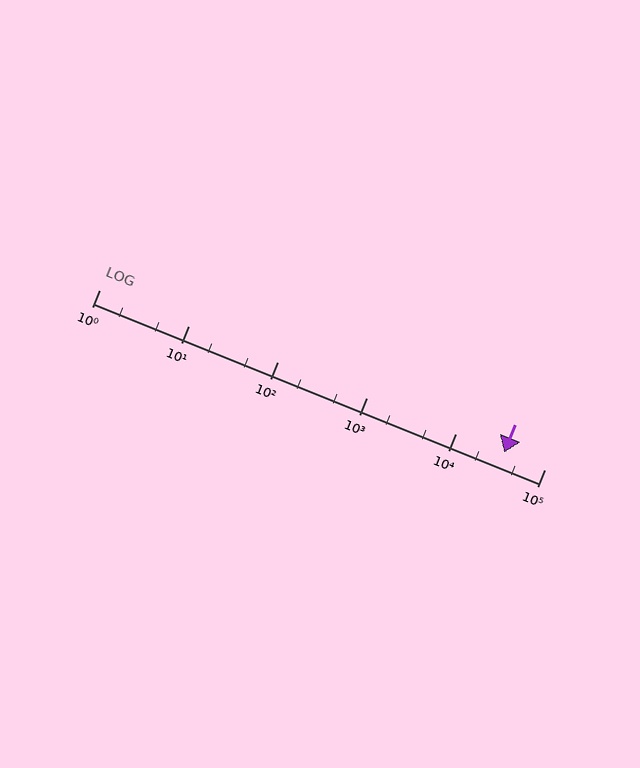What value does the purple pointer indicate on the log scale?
The pointer indicates approximately 35000.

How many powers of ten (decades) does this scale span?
The scale spans 5 decades, from 1 to 100000.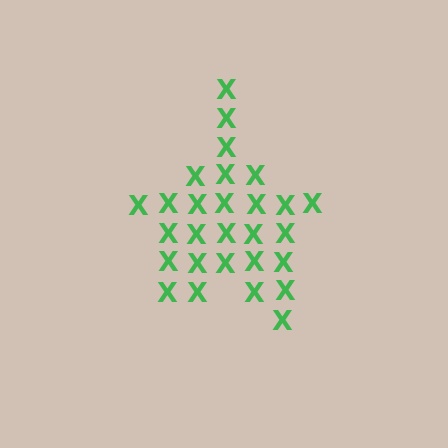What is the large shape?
The large shape is a star.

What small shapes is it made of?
It is made of small letter X's.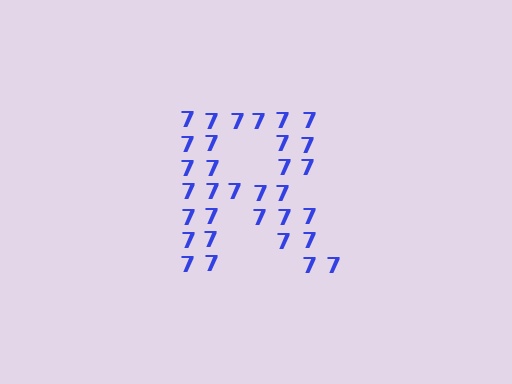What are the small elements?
The small elements are digit 7's.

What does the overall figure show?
The overall figure shows the letter R.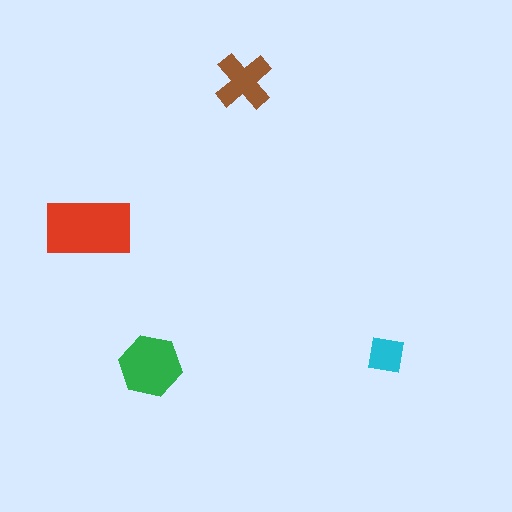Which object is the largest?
The red rectangle.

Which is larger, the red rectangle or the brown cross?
The red rectangle.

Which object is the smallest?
The cyan square.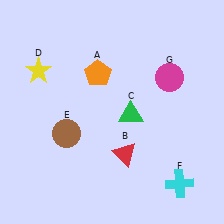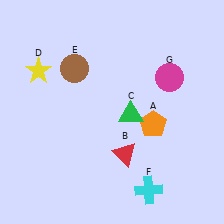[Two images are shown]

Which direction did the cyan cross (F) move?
The cyan cross (F) moved left.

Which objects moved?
The objects that moved are: the orange pentagon (A), the brown circle (E), the cyan cross (F).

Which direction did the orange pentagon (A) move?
The orange pentagon (A) moved right.